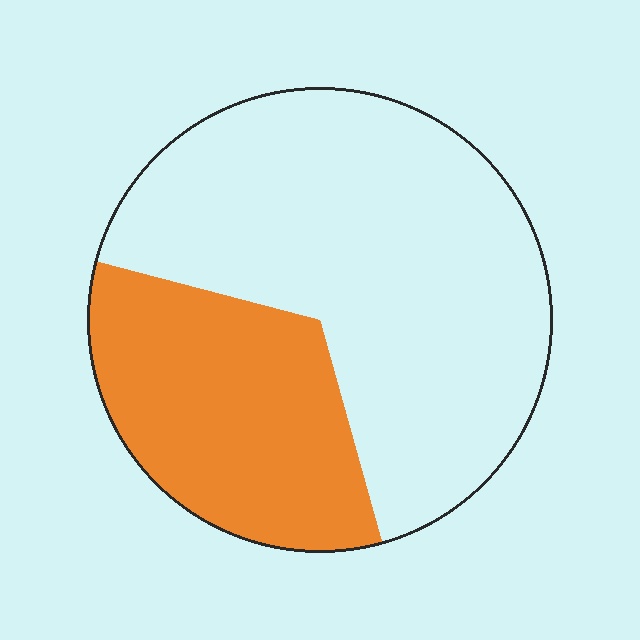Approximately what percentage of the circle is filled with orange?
Approximately 35%.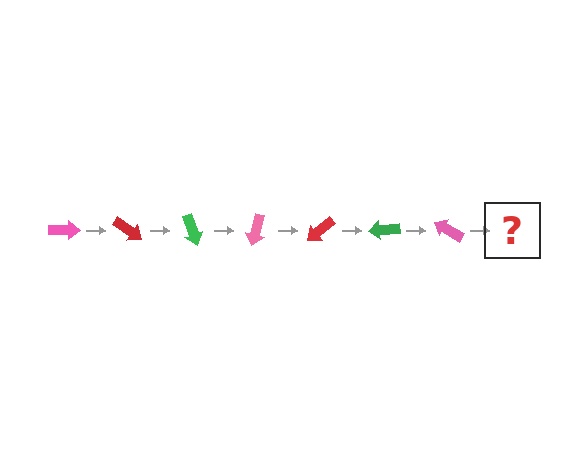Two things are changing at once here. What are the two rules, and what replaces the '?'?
The two rules are that it rotates 35 degrees each step and the color cycles through pink, red, and green. The '?' should be a red arrow, rotated 245 degrees from the start.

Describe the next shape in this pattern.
It should be a red arrow, rotated 245 degrees from the start.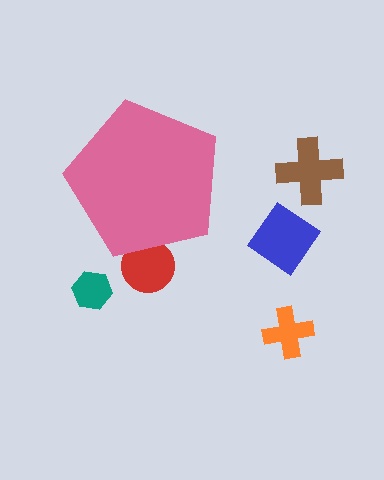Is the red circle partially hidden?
Yes, the red circle is partially hidden behind the pink pentagon.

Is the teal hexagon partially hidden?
No, the teal hexagon is fully visible.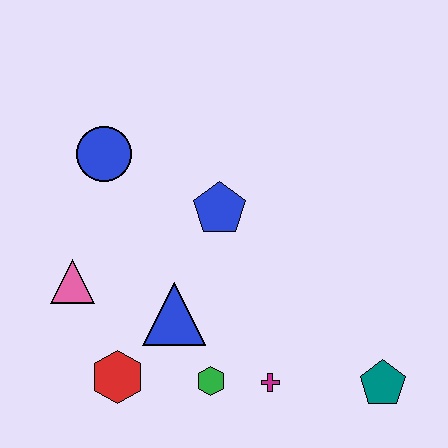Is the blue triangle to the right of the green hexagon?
No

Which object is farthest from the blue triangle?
The teal pentagon is farthest from the blue triangle.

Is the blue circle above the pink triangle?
Yes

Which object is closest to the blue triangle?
The green hexagon is closest to the blue triangle.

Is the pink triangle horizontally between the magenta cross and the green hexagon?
No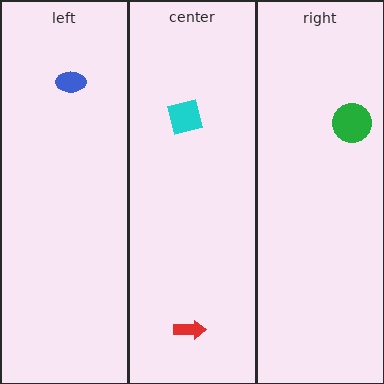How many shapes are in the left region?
1.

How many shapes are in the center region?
2.